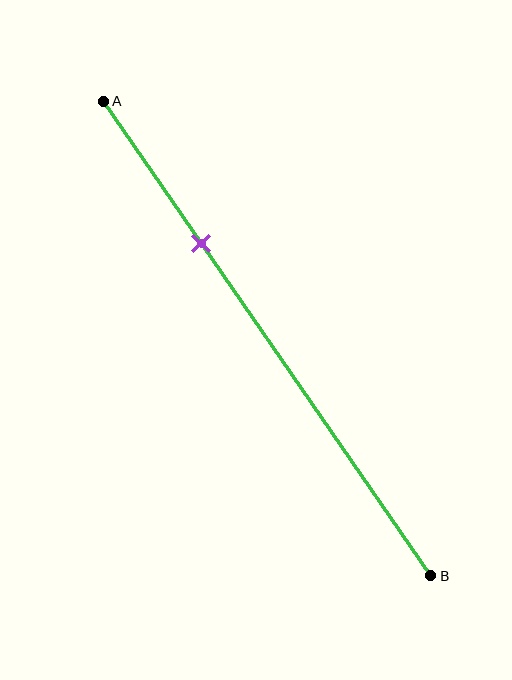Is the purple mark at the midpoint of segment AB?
No, the mark is at about 30% from A, not at the 50% midpoint.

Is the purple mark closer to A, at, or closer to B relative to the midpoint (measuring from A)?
The purple mark is closer to point A than the midpoint of segment AB.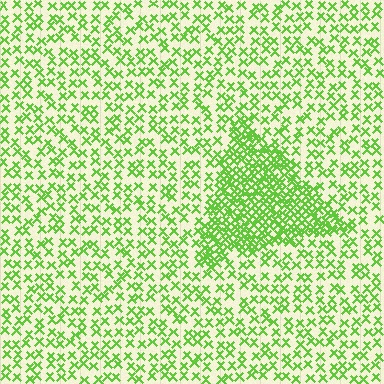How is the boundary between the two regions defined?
The boundary is defined by a change in element density (approximately 2.5x ratio). All elements are the same color, size, and shape.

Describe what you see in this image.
The image contains small lime elements arranged at two different densities. A triangle-shaped region is visible where the elements are more densely packed than the surrounding area.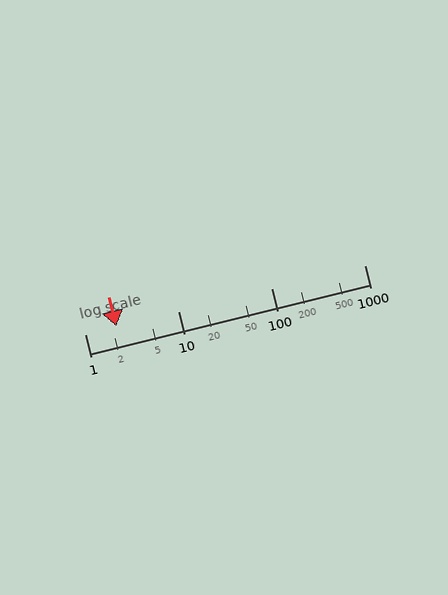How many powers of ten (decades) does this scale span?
The scale spans 3 decades, from 1 to 1000.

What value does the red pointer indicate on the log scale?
The pointer indicates approximately 2.2.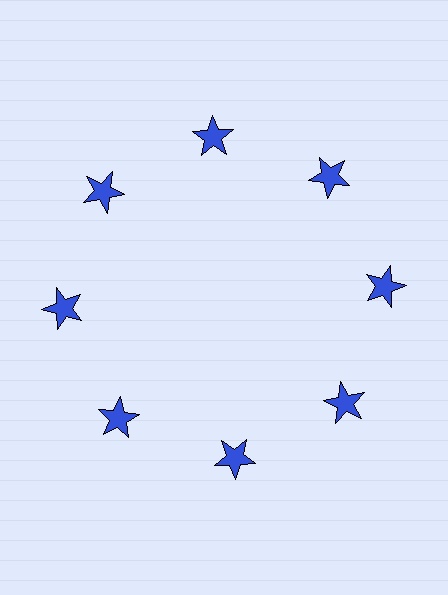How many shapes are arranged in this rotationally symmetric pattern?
There are 8 shapes, arranged in 8 groups of 1.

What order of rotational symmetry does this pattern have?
This pattern has 8-fold rotational symmetry.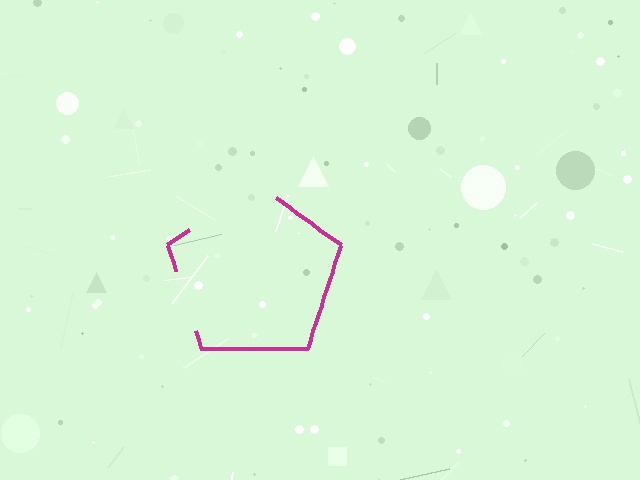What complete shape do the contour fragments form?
The contour fragments form a pentagon.